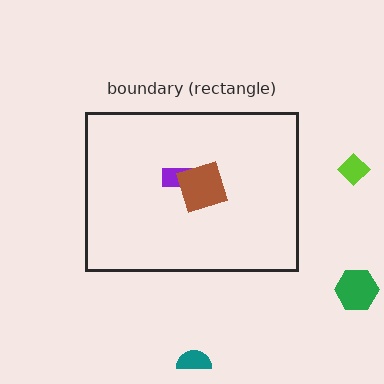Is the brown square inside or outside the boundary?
Inside.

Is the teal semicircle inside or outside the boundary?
Outside.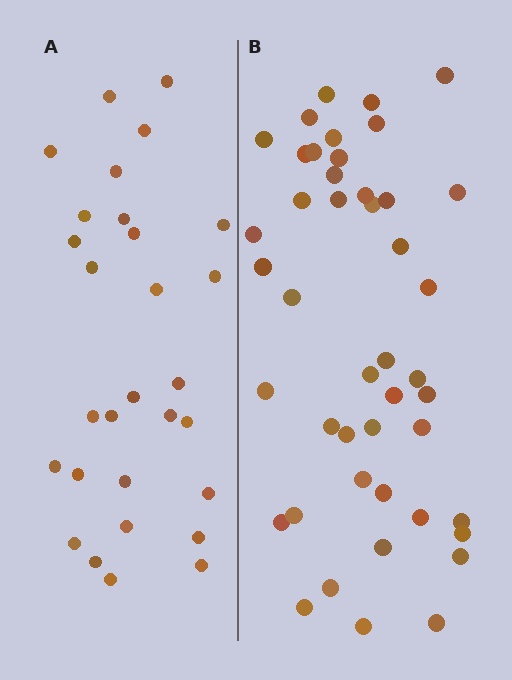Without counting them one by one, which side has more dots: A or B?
Region B (the right region) has more dots.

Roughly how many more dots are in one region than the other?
Region B has approximately 15 more dots than region A.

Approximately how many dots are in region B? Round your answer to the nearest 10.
About 40 dots. (The exact count is 45, which rounds to 40.)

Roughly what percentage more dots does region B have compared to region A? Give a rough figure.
About 55% more.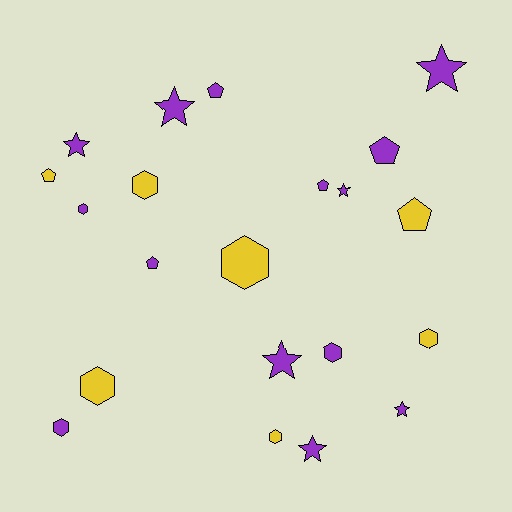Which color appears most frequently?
Purple, with 14 objects.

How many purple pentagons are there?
There are 4 purple pentagons.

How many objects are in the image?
There are 21 objects.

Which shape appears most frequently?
Hexagon, with 8 objects.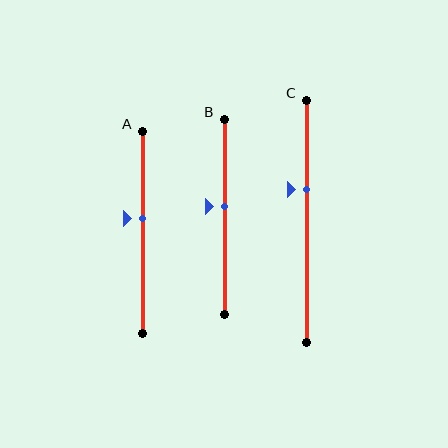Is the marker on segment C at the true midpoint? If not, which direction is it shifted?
No, the marker on segment C is shifted upward by about 13% of the segment length.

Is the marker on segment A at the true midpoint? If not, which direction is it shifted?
No, the marker on segment A is shifted upward by about 7% of the segment length.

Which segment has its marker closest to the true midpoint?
Segment B has its marker closest to the true midpoint.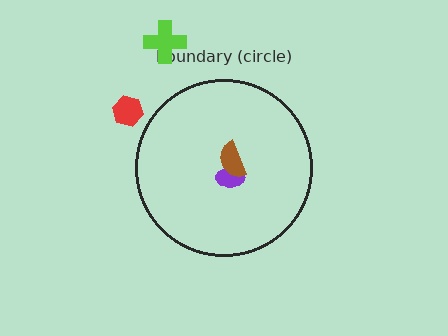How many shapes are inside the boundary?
2 inside, 2 outside.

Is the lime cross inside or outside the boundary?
Outside.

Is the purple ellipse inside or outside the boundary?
Inside.